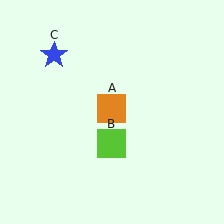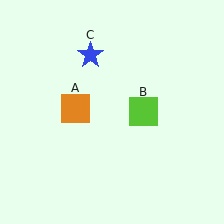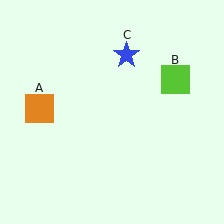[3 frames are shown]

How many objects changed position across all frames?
3 objects changed position: orange square (object A), lime square (object B), blue star (object C).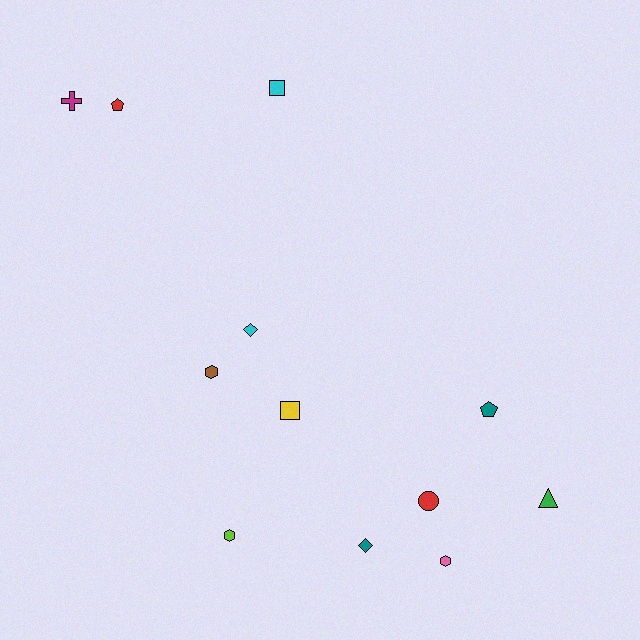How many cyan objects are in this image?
There are 2 cyan objects.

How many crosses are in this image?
There is 1 cross.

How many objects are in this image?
There are 12 objects.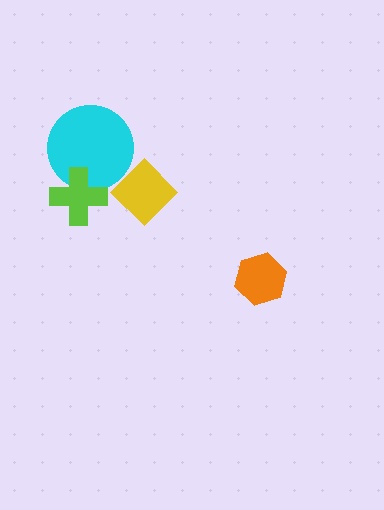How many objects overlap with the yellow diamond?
0 objects overlap with the yellow diamond.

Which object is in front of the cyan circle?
The lime cross is in front of the cyan circle.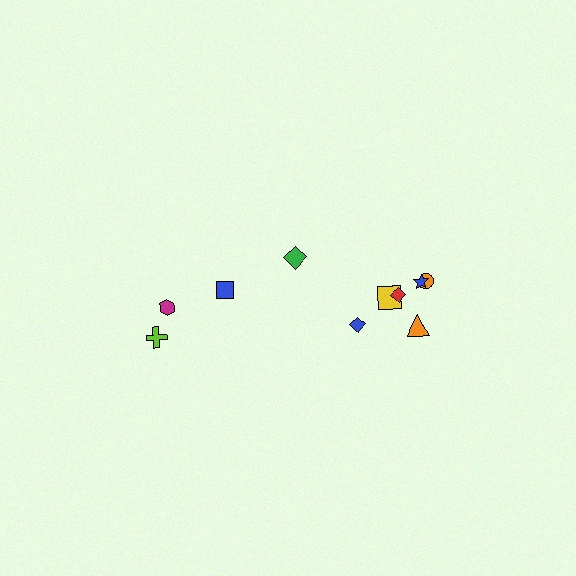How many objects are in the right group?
There are 6 objects.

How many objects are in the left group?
There are 4 objects.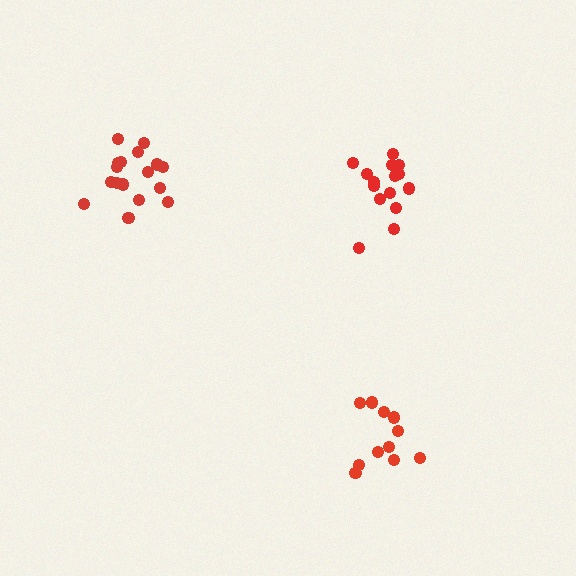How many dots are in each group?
Group 1: 11 dots, Group 2: 16 dots, Group 3: 17 dots (44 total).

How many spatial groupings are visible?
There are 3 spatial groupings.